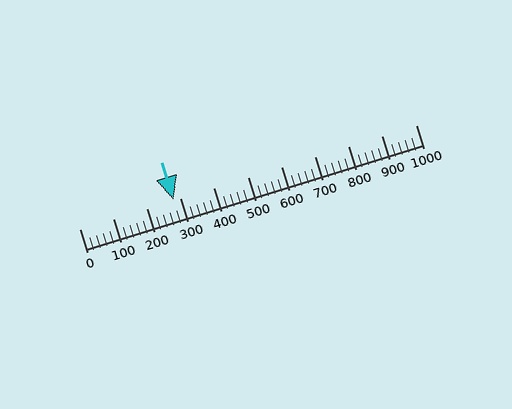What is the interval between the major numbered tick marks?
The major tick marks are spaced 100 units apart.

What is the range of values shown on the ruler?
The ruler shows values from 0 to 1000.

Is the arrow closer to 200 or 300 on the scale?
The arrow is closer to 300.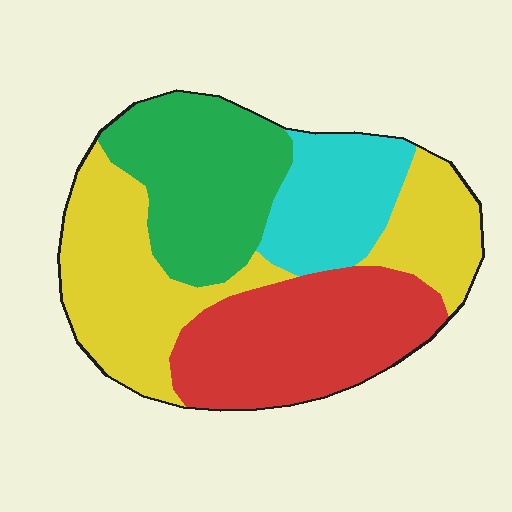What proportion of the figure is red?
Red covers about 25% of the figure.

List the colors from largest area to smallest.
From largest to smallest: yellow, red, green, cyan.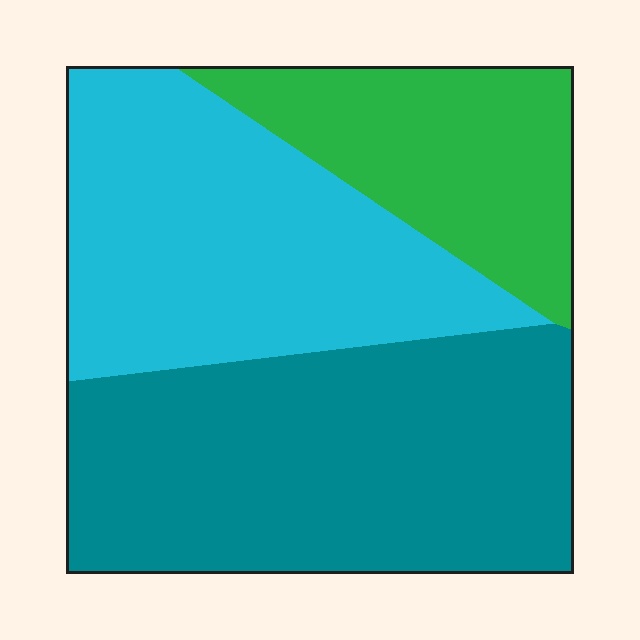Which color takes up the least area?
Green, at roughly 20%.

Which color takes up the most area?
Teal, at roughly 45%.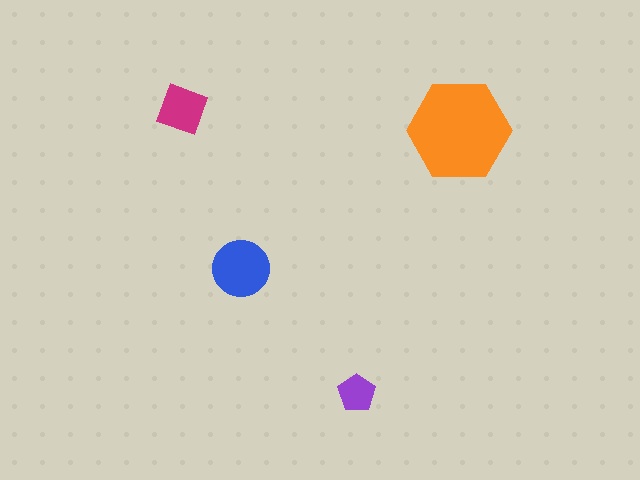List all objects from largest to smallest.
The orange hexagon, the blue circle, the magenta square, the purple pentagon.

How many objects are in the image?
There are 4 objects in the image.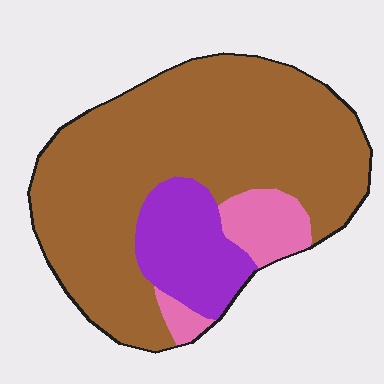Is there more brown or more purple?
Brown.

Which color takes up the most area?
Brown, at roughly 75%.